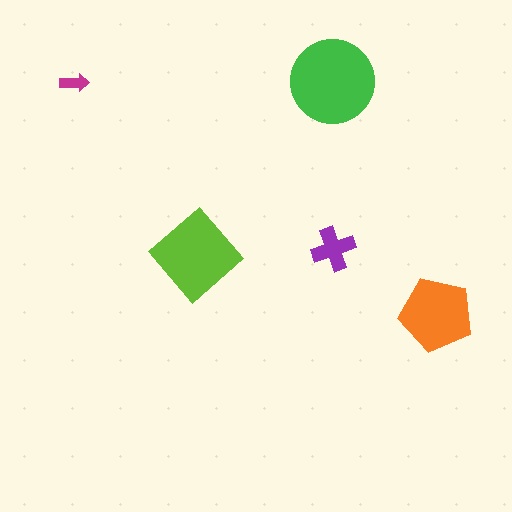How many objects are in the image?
There are 5 objects in the image.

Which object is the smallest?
The magenta arrow.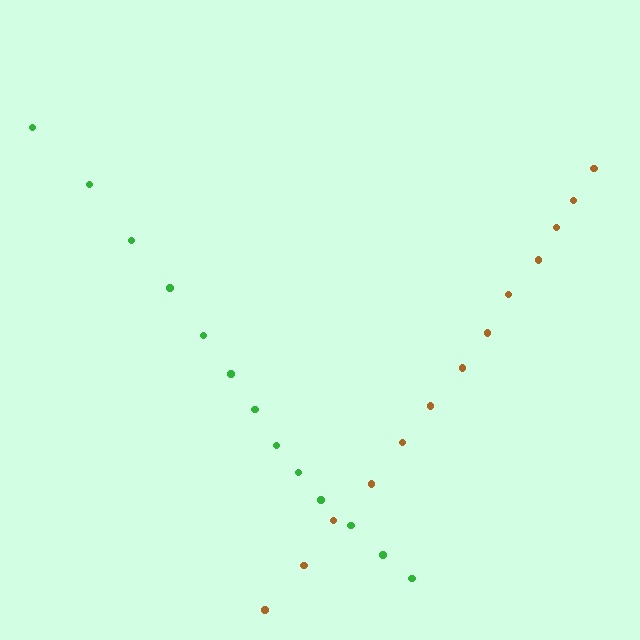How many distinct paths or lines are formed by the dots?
There are 2 distinct paths.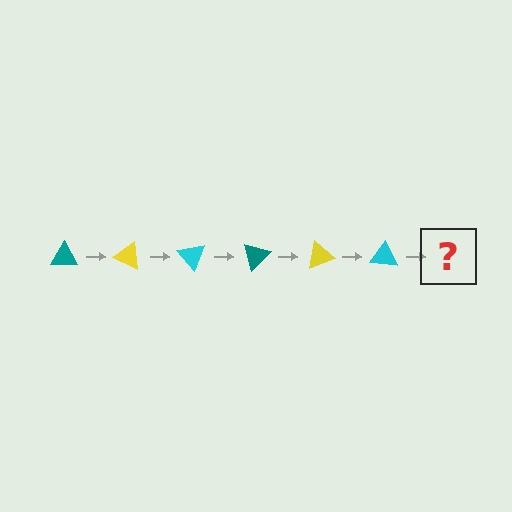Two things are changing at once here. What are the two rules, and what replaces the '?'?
The two rules are that it rotates 25 degrees each step and the color cycles through teal, yellow, and cyan. The '?' should be a teal triangle, rotated 150 degrees from the start.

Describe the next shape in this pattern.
It should be a teal triangle, rotated 150 degrees from the start.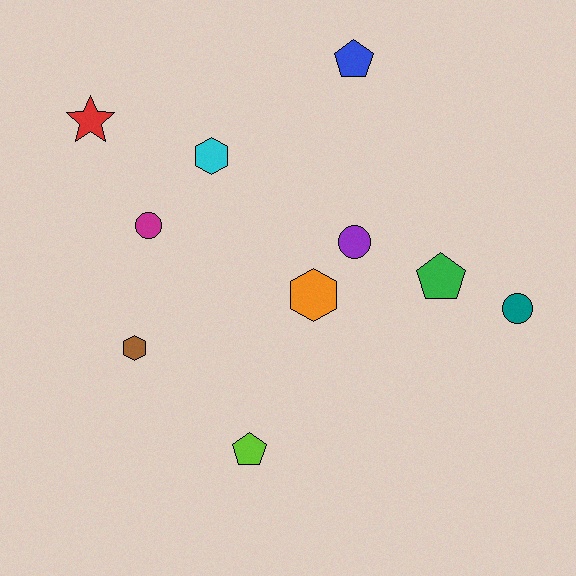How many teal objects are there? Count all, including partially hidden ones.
There is 1 teal object.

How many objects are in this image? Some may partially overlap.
There are 10 objects.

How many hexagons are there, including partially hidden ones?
There are 3 hexagons.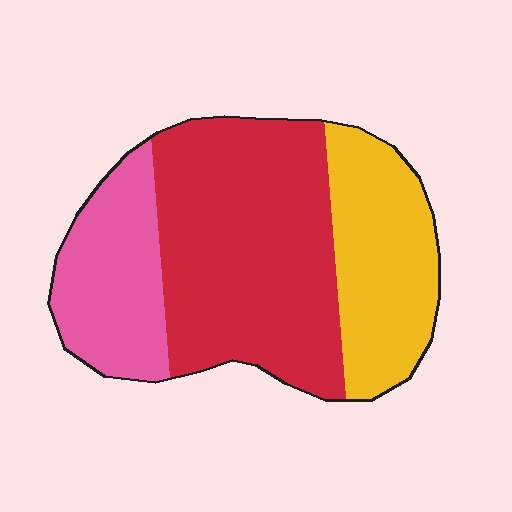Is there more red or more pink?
Red.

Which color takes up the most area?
Red, at roughly 50%.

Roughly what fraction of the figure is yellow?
Yellow takes up between a sixth and a third of the figure.